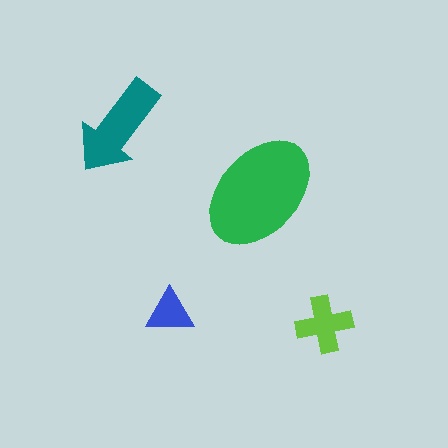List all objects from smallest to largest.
The blue triangle, the lime cross, the teal arrow, the green ellipse.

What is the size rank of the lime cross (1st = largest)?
3rd.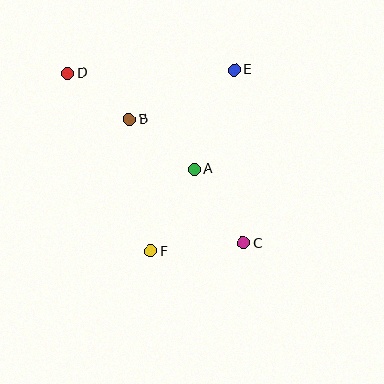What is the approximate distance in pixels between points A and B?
The distance between A and B is approximately 82 pixels.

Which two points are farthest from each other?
Points C and D are farthest from each other.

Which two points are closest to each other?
Points B and D are closest to each other.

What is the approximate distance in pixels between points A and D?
The distance between A and D is approximately 159 pixels.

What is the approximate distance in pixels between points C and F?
The distance between C and F is approximately 93 pixels.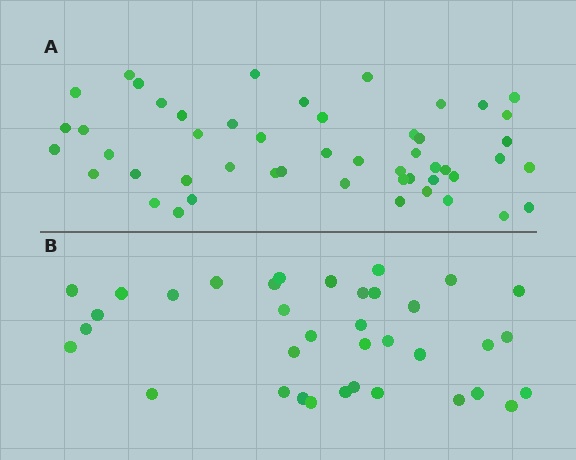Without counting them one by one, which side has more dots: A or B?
Region A (the top region) has more dots.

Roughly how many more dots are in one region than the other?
Region A has approximately 15 more dots than region B.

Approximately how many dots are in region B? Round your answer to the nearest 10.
About 40 dots. (The exact count is 36, which rounds to 40.)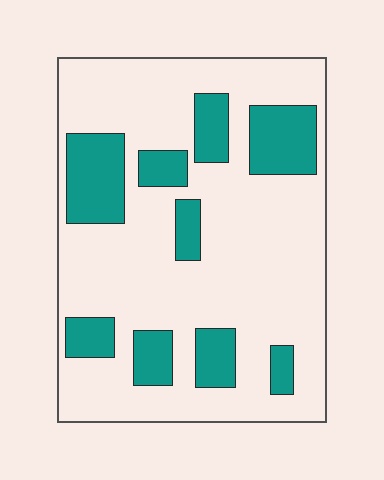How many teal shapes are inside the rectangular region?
9.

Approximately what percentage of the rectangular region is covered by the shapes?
Approximately 25%.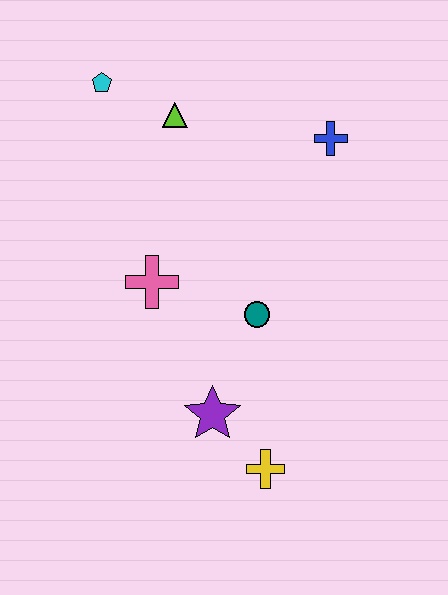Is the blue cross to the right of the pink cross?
Yes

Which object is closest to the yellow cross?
The purple star is closest to the yellow cross.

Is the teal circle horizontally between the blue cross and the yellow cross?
No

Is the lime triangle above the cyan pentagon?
No